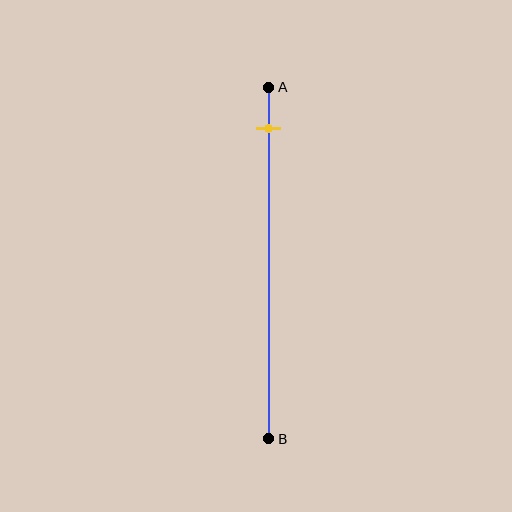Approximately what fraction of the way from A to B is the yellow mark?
The yellow mark is approximately 10% of the way from A to B.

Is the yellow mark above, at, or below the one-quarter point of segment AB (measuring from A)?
The yellow mark is above the one-quarter point of segment AB.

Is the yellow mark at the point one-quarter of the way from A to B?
No, the mark is at about 10% from A, not at the 25% one-quarter point.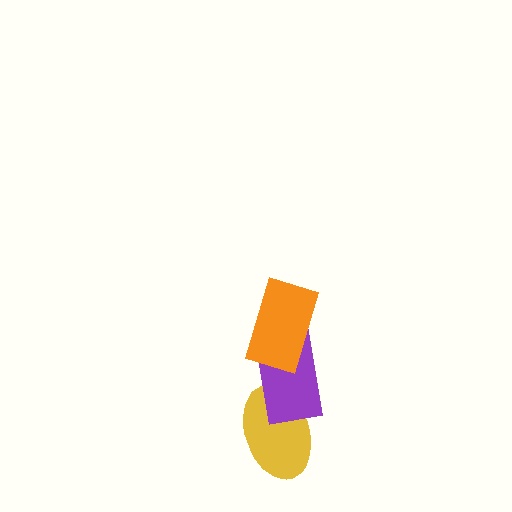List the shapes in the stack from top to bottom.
From top to bottom: the orange rectangle, the purple rectangle, the yellow ellipse.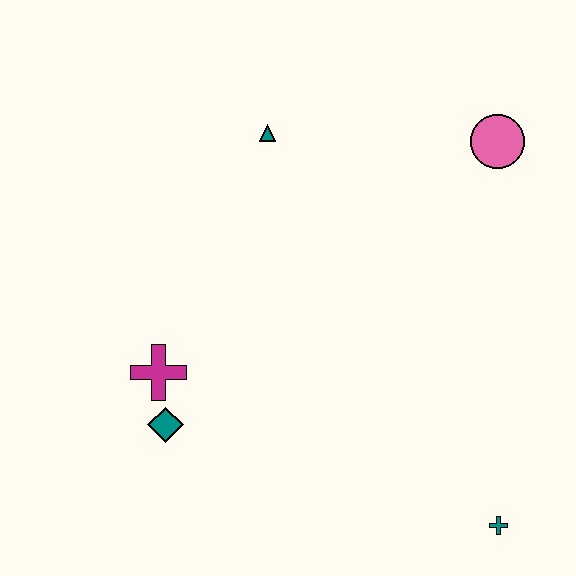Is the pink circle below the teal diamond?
No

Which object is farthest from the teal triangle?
The teal cross is farthest from the teal triangle.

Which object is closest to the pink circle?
The teal triangle is closest to the pink circle.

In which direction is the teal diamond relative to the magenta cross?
The teal diamond is below the magenta cross.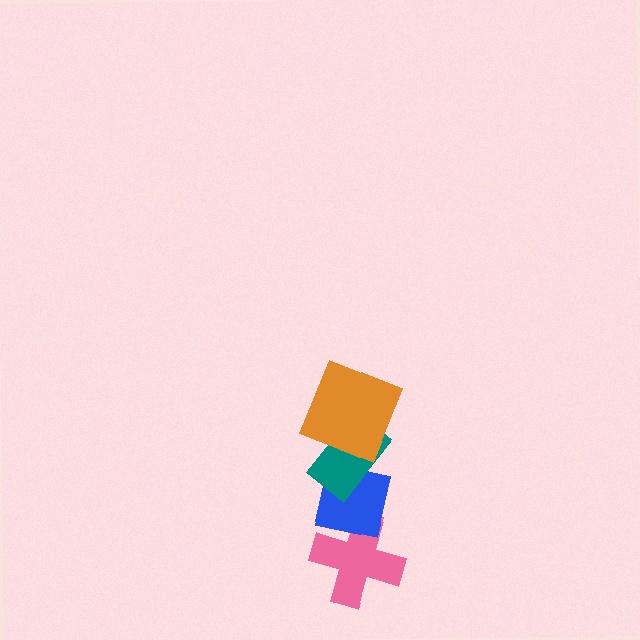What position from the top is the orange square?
The orange square is 1st from the top.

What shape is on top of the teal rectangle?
The orange square is on top of the teal rectangle.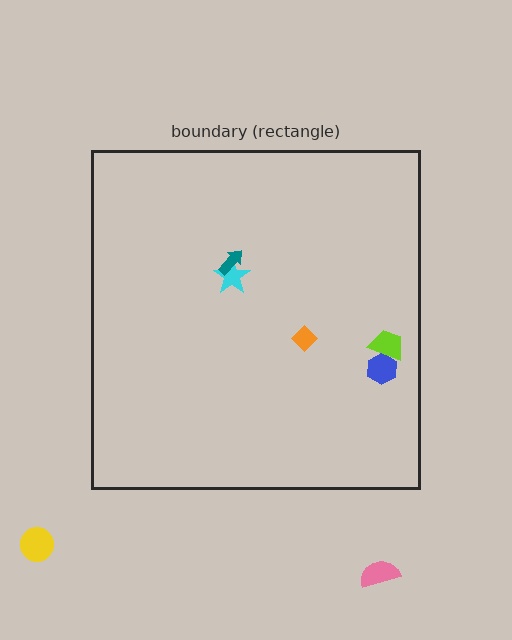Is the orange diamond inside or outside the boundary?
Inside.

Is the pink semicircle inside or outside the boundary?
Outside.